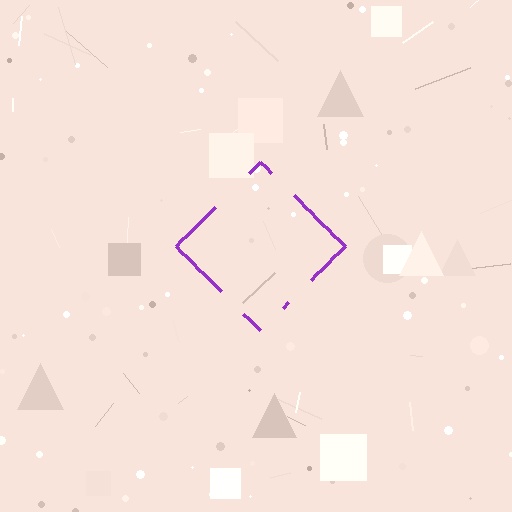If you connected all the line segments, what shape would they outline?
They would outline a diamond.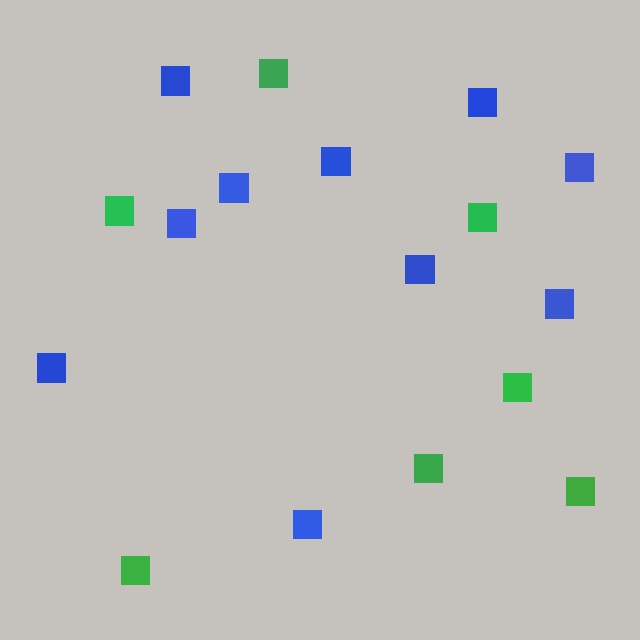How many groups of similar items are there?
There are 2 groups: one group of blue squares (10) and one group of green squares (7).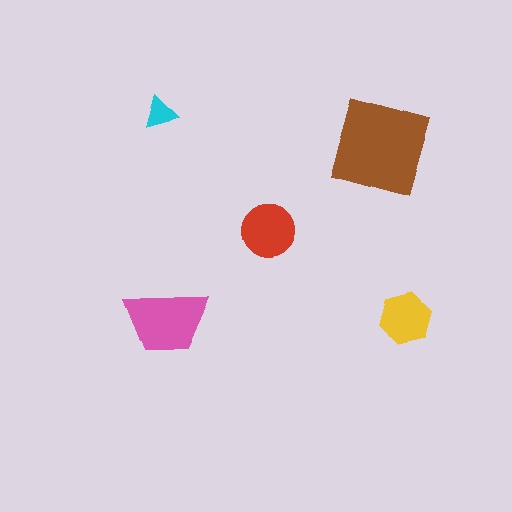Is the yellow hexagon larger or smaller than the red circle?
Smaller.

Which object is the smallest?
The cyan triangle.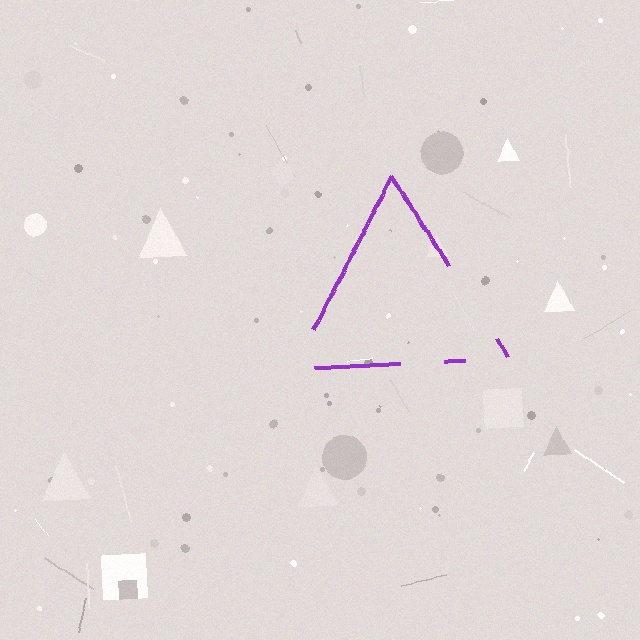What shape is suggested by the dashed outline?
The dashed outline suggests a triangle.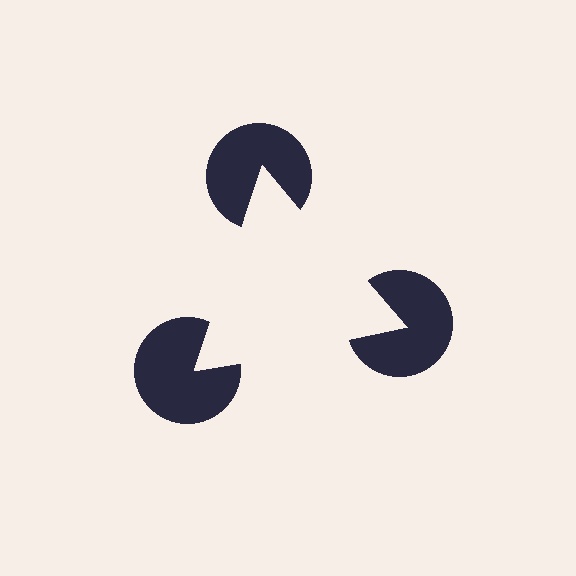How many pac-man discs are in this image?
There are 3 — one at each vertex of the illusory triangle.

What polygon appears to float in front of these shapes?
An illusory triangle — its edges are inferred from the aligned wedge cuts in the pac-man discs, not physically drawn.